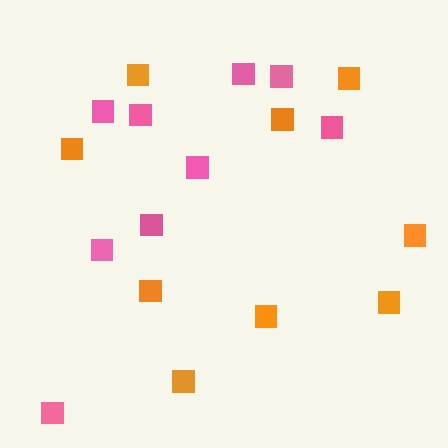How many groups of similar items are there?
There are 2 groups: one group of orange squares (9) and one group of pink squares (9).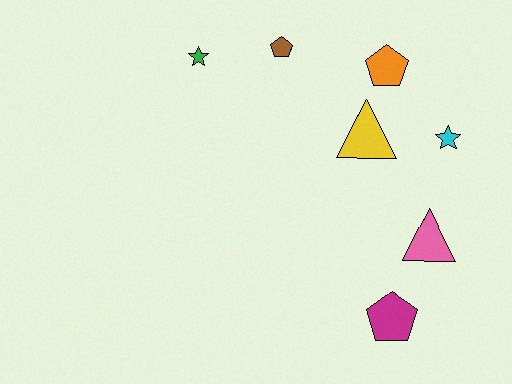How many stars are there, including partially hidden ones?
There are 2 stars.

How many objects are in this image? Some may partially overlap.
There are 7 objects.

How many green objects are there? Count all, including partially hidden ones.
There is 1 green object.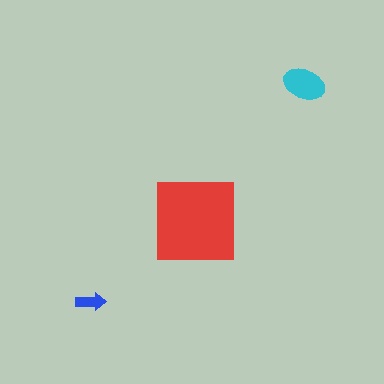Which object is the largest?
The red square.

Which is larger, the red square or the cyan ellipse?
The red square.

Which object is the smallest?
The blue arrow.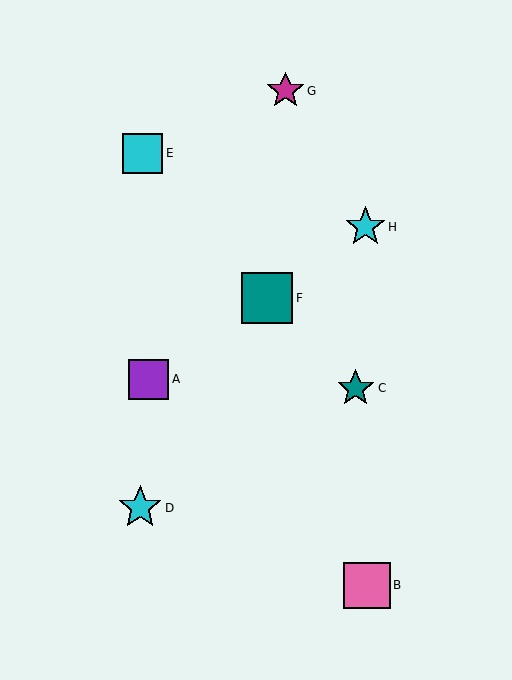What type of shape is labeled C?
Shape C is a teal star.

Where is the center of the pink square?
The center of the pink square is at (367, 585).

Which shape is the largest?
The teal square (labeled F) is the largest.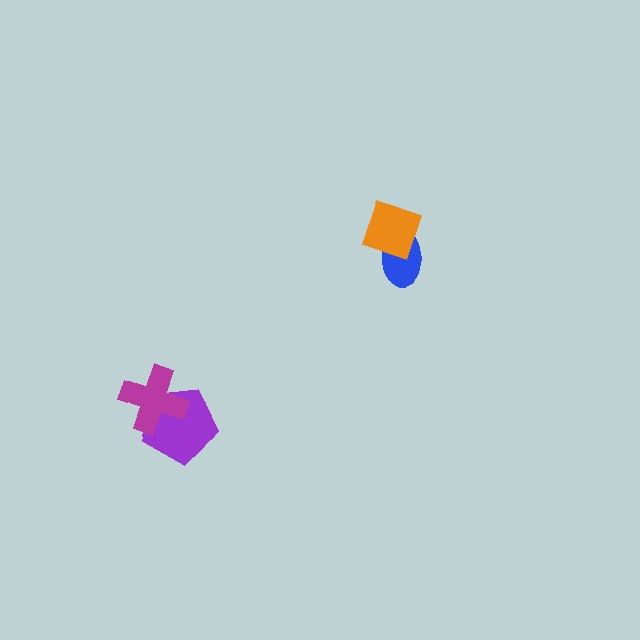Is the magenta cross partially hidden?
No, no other shape covers it.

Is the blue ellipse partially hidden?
Yes, it is partially covered by another shape.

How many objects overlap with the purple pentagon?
1 object overlaps with the purple pentagon.